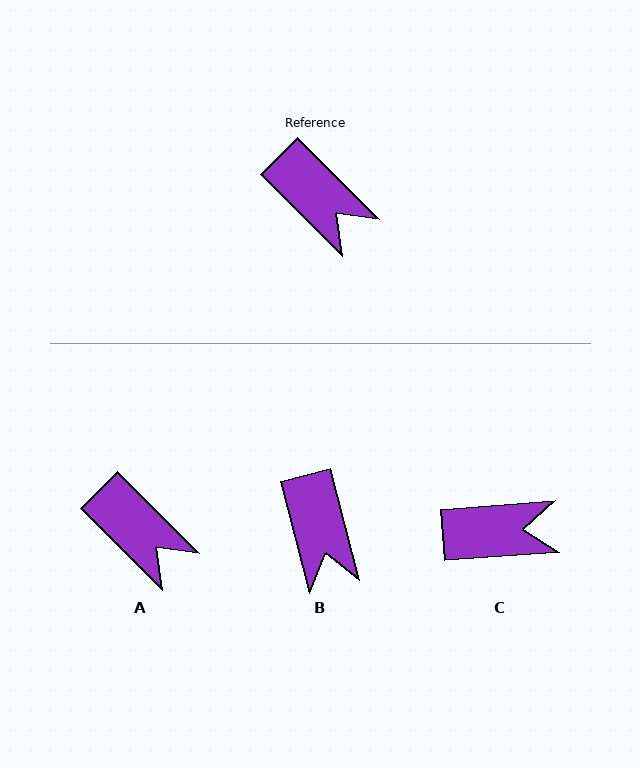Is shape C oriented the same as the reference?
No, it is off by about 49 degrees.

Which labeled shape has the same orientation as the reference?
A.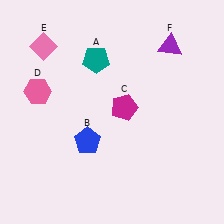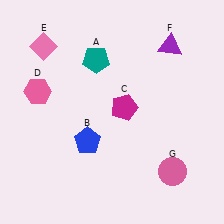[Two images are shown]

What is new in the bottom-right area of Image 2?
A pink circle (G) was added in the bottom-right area of Image 2.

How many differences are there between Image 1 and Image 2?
There is 1 difference between the two images.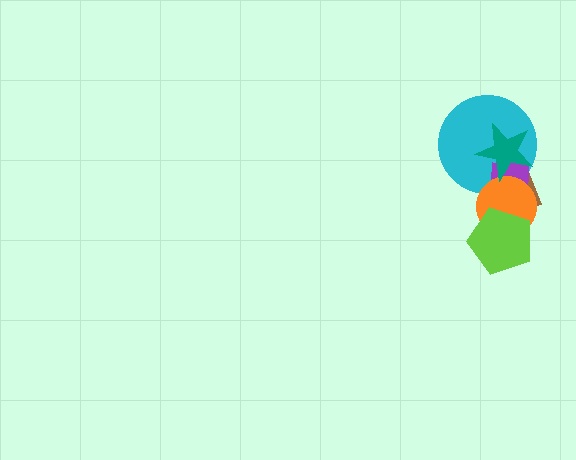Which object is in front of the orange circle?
The lime pentagon is in front of the orange circle.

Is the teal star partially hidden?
No, no other shape covers it.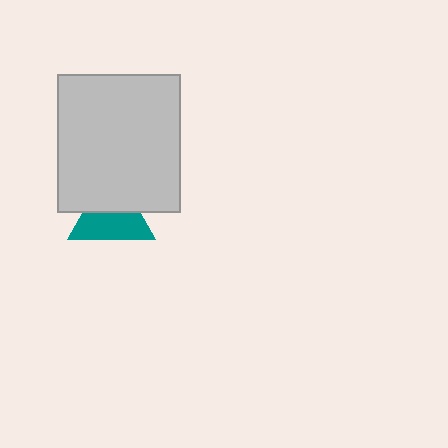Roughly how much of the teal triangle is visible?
About half of it is visible (roughly 56%).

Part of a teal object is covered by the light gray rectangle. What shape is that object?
It is a triangle.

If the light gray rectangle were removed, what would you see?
You would see the complete teal triangle.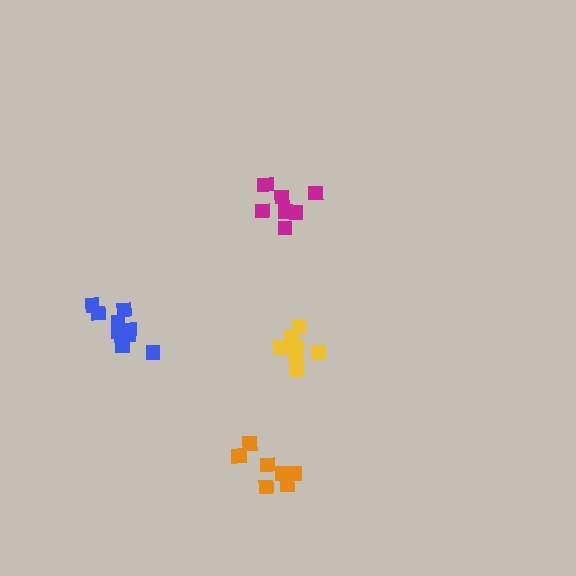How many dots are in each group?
Group 1: 9 dots, Group 2: 9 dots, Group 3: 8 dots, Group 4: 8 dots (34 total).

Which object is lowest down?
The orange cluster is bottommost.